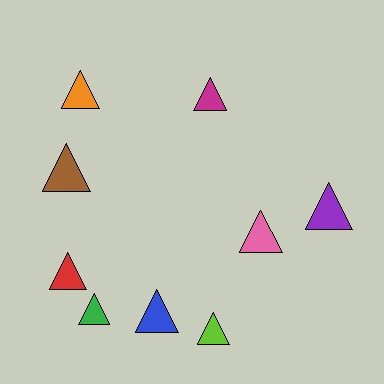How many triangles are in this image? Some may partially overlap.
There are 9 triangles.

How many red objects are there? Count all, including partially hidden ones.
There is 1 red object.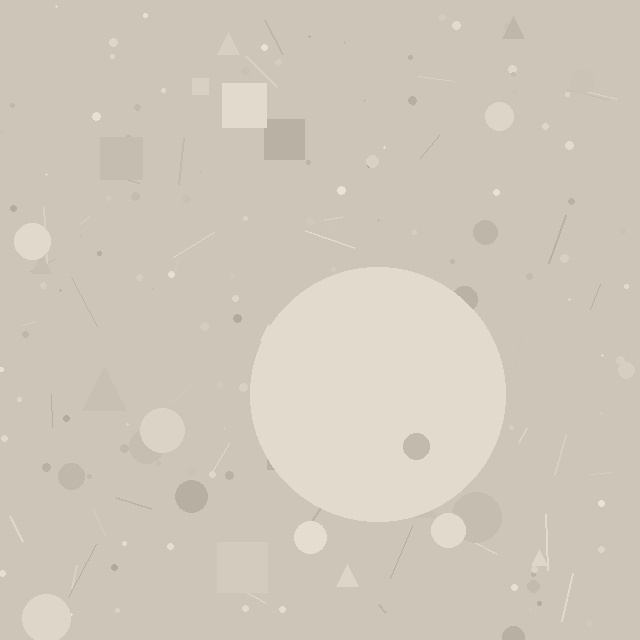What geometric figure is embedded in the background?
A circle is embedded in the background.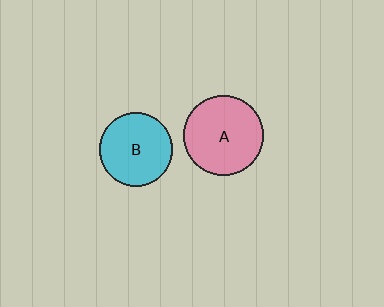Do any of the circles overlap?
No, none of the circles overlap.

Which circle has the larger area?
Circle A (pink).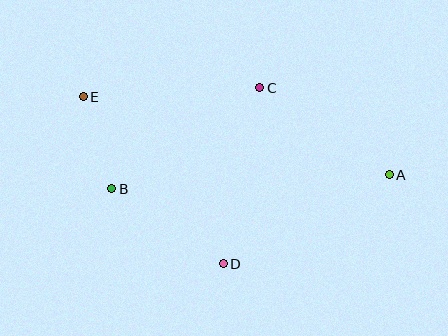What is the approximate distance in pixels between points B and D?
The distance between B and D is approximately 135 pixels.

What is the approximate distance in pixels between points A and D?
The distance between A and D is approximately 188 pixels.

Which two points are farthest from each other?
Points A and E are farthest from each other.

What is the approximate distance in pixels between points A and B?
The distance between A and B is approximately 278 pixels.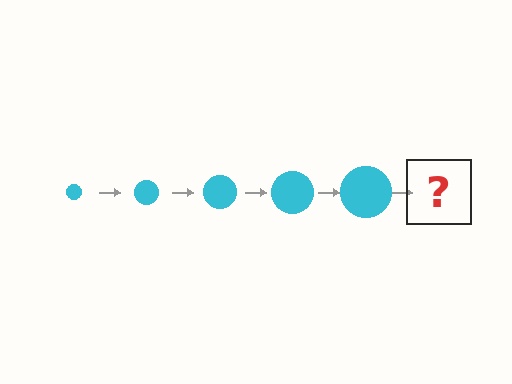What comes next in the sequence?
The next element should be a cyan circle, larger than the previous one.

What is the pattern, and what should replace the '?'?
The pattern is that the circle gets progressively larger each step. The '?' should be a cyan circle, larger than the previous one.